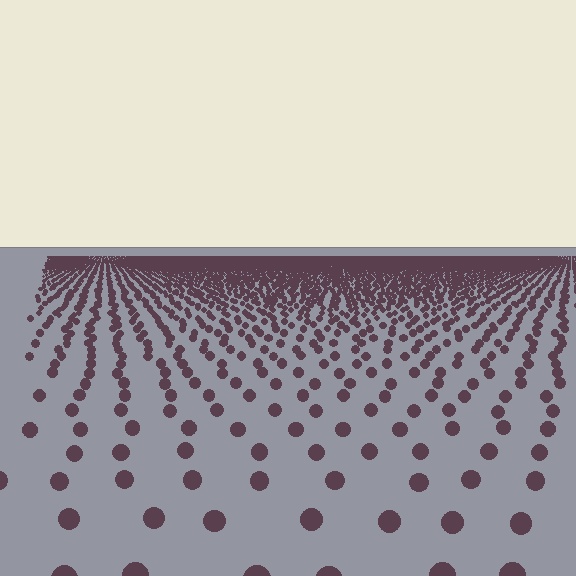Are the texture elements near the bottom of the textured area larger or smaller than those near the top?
Larger. Near the bottom, elements are closer to the viewer and appear at a bigger on-screen size.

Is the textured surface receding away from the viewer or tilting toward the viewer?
The surface is receding away from the viewer. Texture elements get smaller and denser toward the top.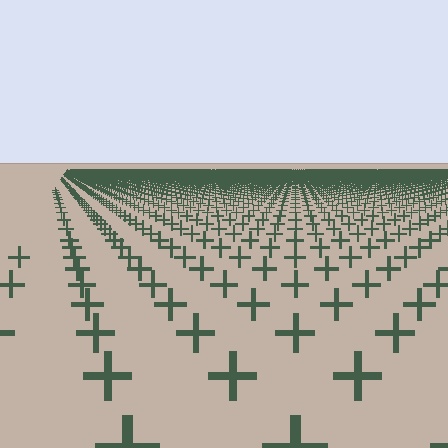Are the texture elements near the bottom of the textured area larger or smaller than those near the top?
Larger. Near the bottom, elements are closer to the viewer and appear at a bigger on-screen size.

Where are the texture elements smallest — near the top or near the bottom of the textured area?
Near the top.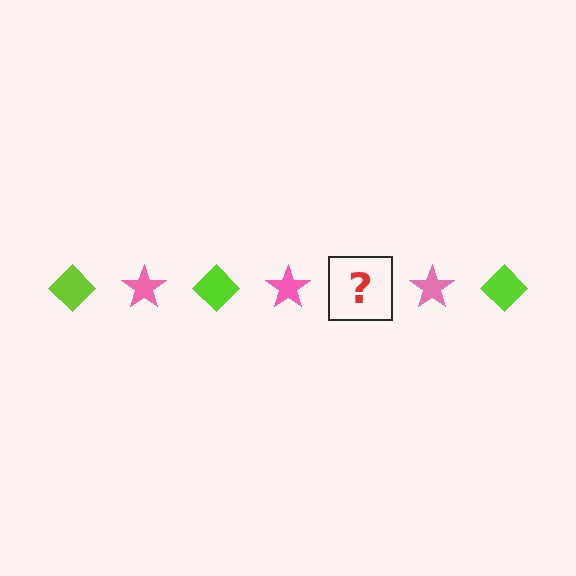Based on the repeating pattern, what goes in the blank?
The blank should be a lime diamond.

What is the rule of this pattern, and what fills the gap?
The rule is that the pattern alternates between lime diamond and pink star. The gap should be filled with a lime diamond.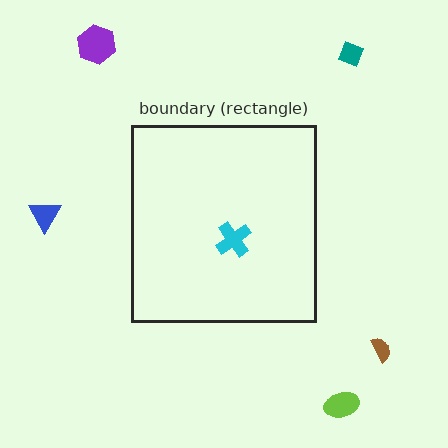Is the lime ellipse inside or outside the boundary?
Outside.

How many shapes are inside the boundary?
1 inside, 5 outside.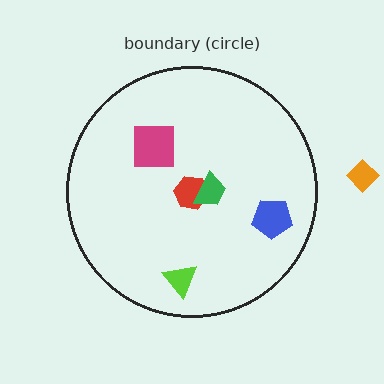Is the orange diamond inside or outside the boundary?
Outside.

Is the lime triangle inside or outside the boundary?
Inside.